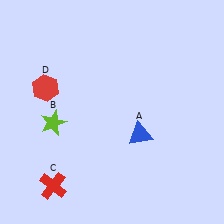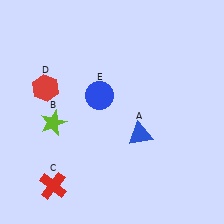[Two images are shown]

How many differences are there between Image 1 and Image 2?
There is 1 difference between the two images.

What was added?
A blue circle (E) was added in Image 2.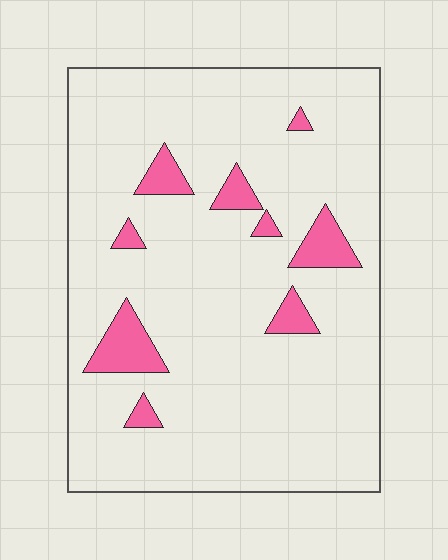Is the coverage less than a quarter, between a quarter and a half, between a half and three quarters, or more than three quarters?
Less than a quarter.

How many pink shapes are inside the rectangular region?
9.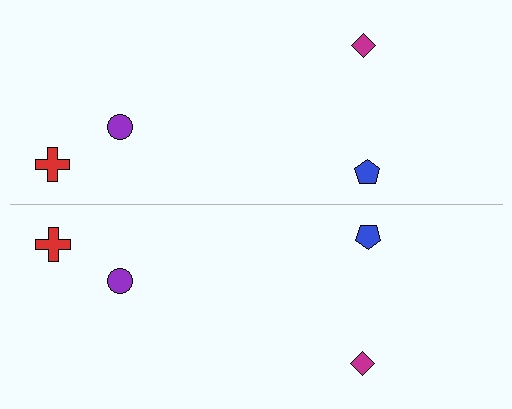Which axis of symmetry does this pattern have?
The pattern has a horizontal axis of symmetry running through the center of the image.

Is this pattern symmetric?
Yes, this pattern has bilateral (reflection) symmetry.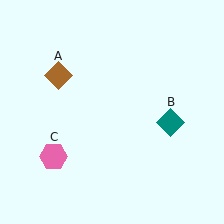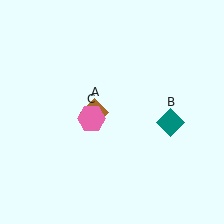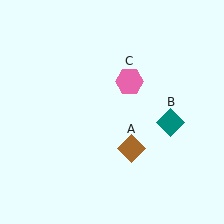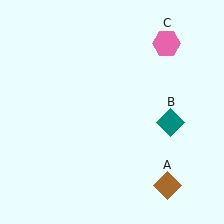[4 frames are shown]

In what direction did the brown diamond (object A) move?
The brown diamond (object A) moved down and to the right.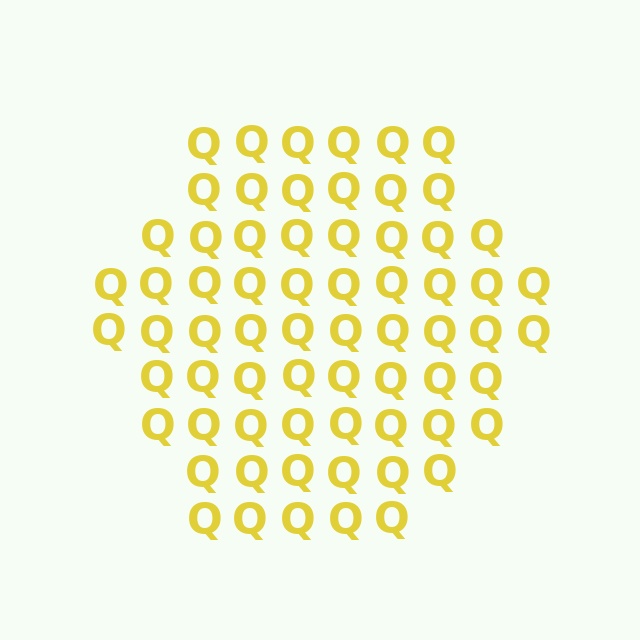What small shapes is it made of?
It is made of small letter Q's.